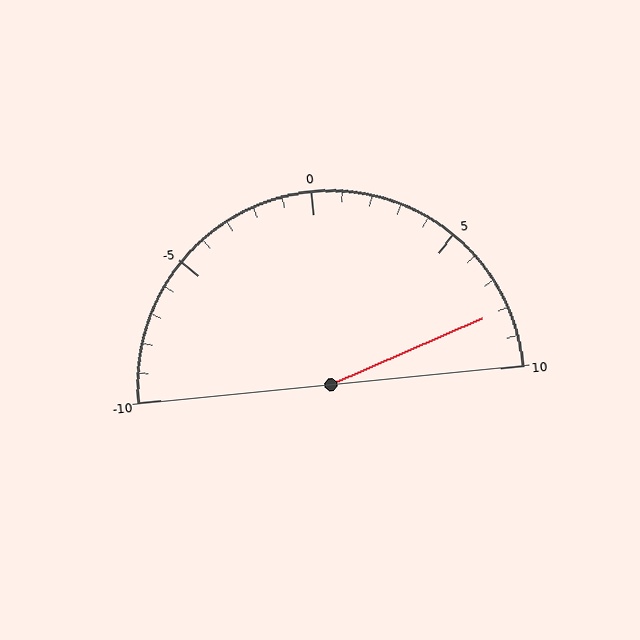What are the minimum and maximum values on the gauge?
The gauge ranges from -10 to 10.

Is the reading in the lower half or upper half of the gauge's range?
The reading is in the upper half of the range (-10 to 10).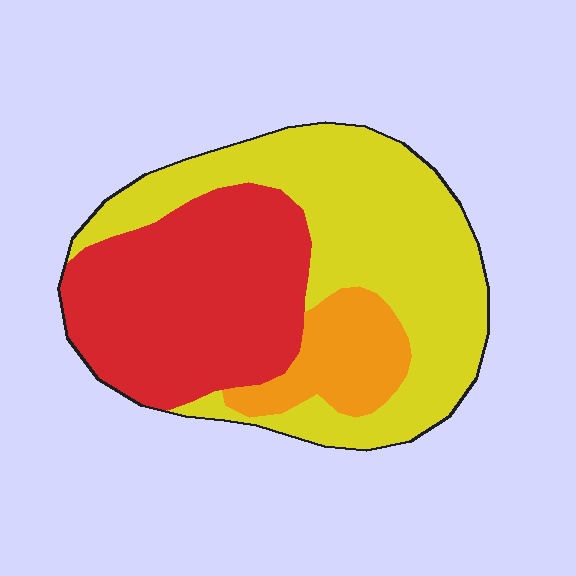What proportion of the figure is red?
Red takes up between a third and a half of the figure.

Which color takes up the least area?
Orange, at roughly 15%.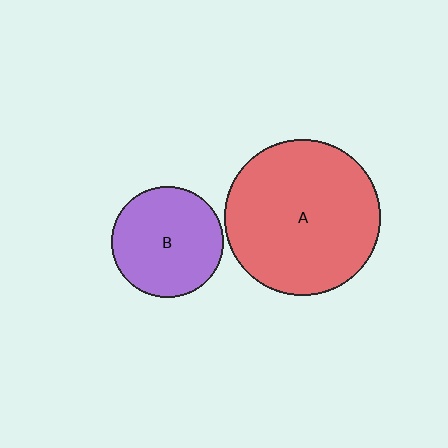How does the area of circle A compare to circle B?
Approximately 2.0 times.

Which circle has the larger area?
Circle A (red).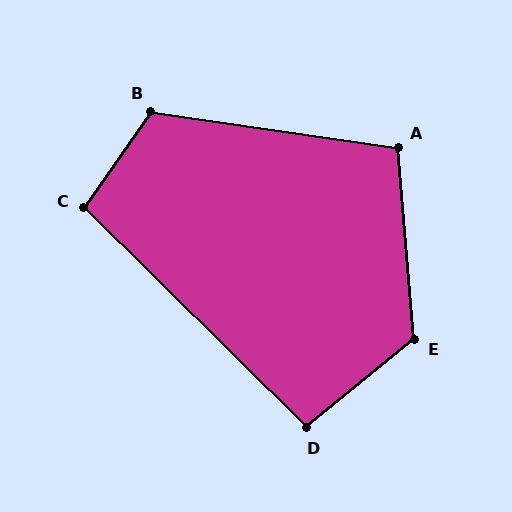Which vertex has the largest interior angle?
E, at approximately 125 degrees.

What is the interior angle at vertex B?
Approximately 116 degrees (obtuse).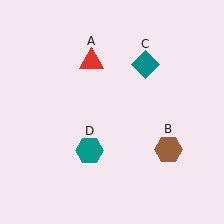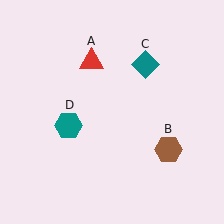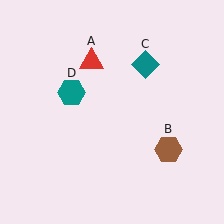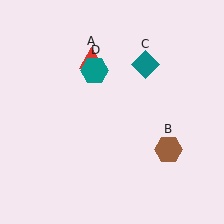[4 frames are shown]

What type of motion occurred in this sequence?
The teal hexagon (object D) rotated clockwise around the center of the scene.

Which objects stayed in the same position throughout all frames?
Red triangle (object A) and brown hexagon (object B) and teal diamond (object C) remained stationary.